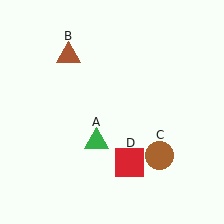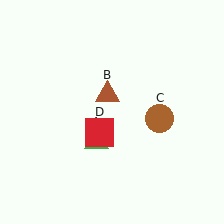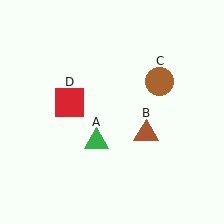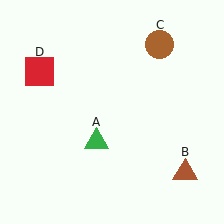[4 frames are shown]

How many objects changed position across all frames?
3 objects changed position: brown triangle (object B), brown circle (object C), red square (object D).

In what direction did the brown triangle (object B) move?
The brown triangle (object B) moved down and to the right.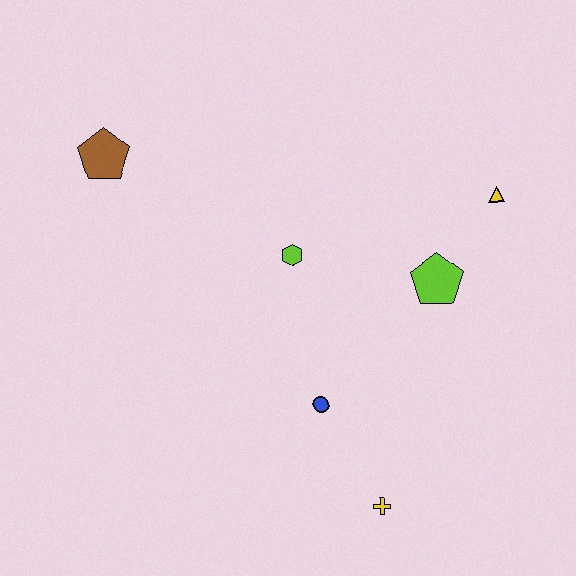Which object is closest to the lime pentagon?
The yellow triangle is closest to the lime pentagon.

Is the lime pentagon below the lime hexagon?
Yes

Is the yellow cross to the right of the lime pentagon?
No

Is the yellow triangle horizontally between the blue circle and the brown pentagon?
No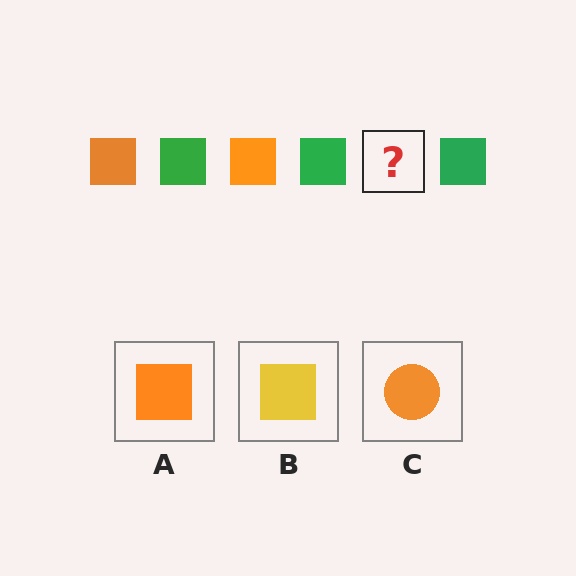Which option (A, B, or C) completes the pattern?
A.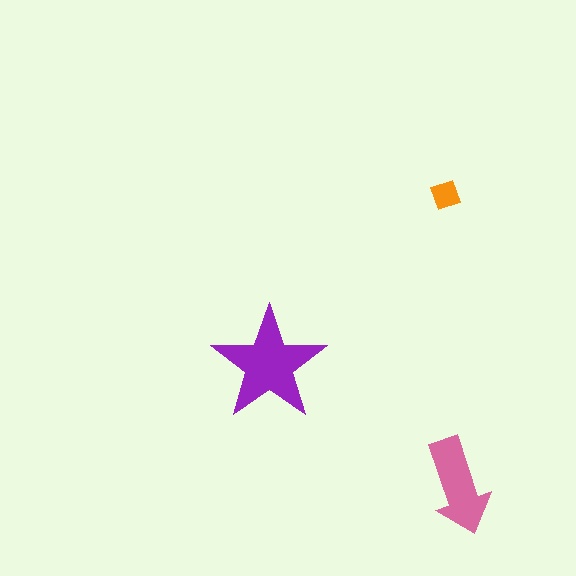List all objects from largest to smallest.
The purple star, the pink arrow, the orange diamond.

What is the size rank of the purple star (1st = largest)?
1st.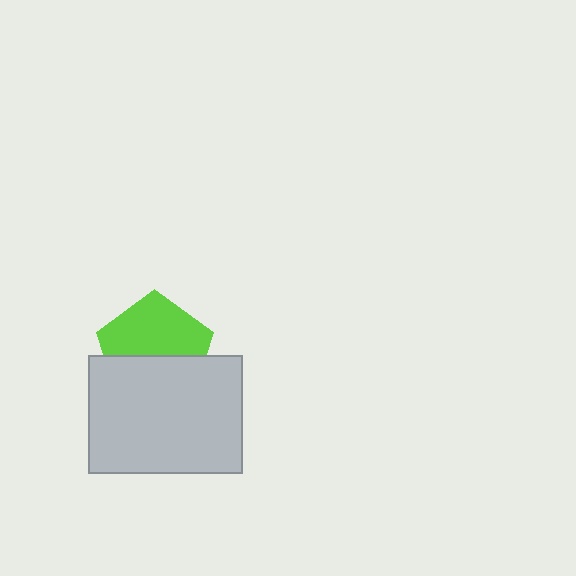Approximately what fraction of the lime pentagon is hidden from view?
Roughly 44% of the lime pentagon is hidden behind the light gray rectangle.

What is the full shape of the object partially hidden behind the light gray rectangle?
The partially hidden object is a lime pentagon.